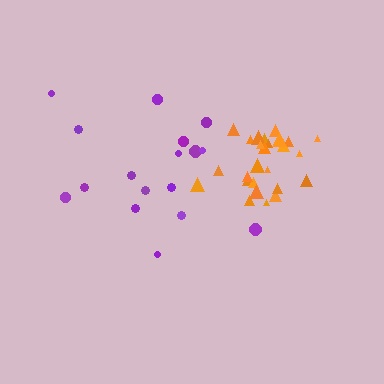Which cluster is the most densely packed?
Orange.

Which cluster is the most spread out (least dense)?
Purple.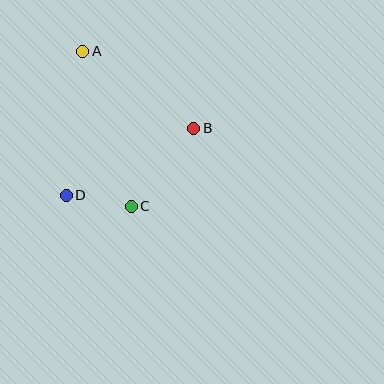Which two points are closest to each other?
Points C and D are closest to each other.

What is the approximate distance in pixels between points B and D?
The distance between B and D is approximately 144 pixels.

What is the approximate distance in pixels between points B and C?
The distance between B and C is approximately 100 pixels.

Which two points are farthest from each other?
Points A and C are farthest from each other.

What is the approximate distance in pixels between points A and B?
The distance between A and B is approximately 135 pixels.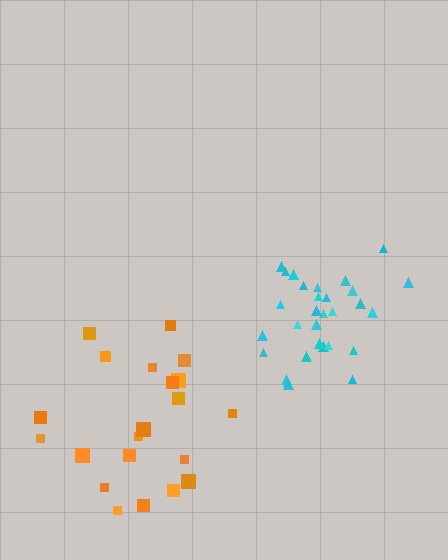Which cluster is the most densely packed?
Cyan.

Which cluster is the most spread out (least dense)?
Orange.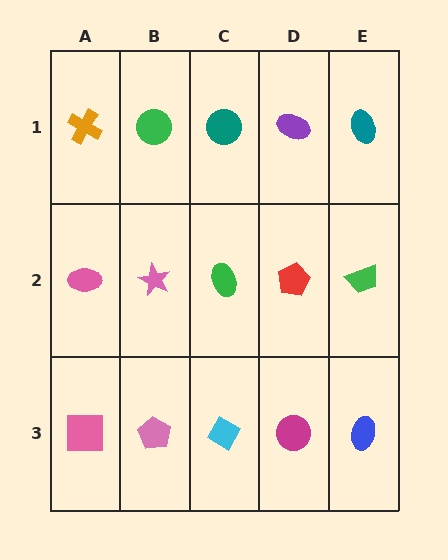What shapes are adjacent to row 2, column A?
An orange cross (row 1, column A), a pink square (row 3, column A), a pink star (row 2, column B).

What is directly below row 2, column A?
A pink square.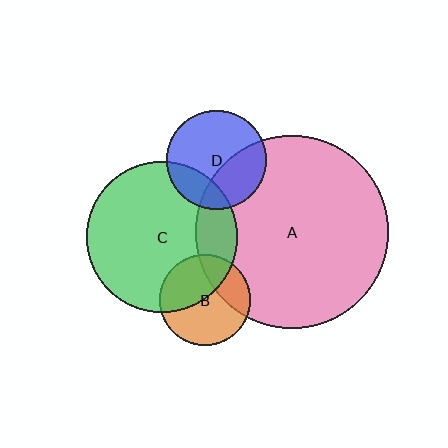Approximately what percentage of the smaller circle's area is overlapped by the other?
Approximately 25%.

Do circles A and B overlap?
Yes.